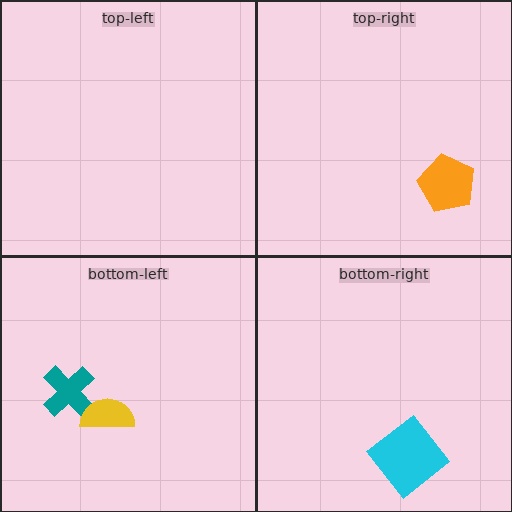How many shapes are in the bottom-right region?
1.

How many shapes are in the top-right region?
1.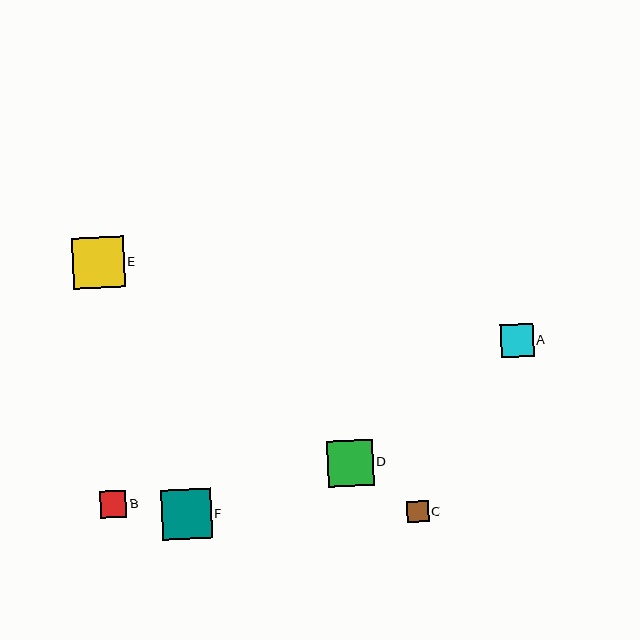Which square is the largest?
Square E is the largest with a size of approximately 51 pixels.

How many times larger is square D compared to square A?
Square D is approximately 1.4 times the size of square A.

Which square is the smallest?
Square C is the smallest with a size of approximately 22 pixels.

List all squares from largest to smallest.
From largest to smallest: E, F, D, A, B, C.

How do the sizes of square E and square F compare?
Square E and square F are approximately the same size.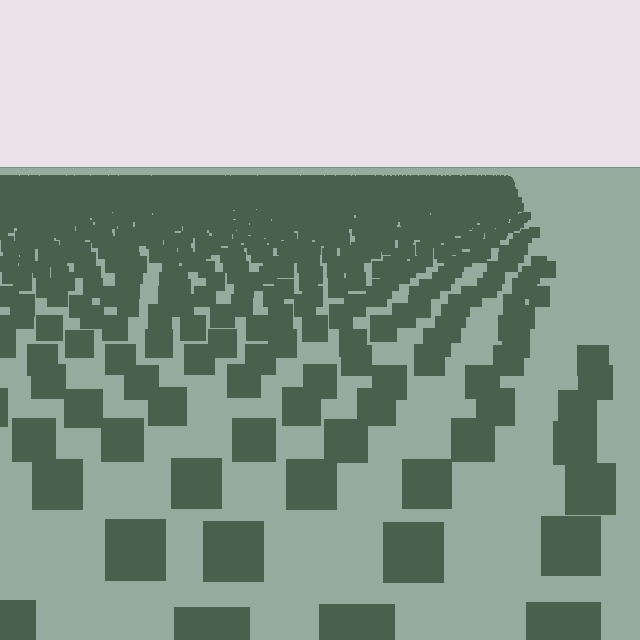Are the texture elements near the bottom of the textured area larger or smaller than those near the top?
Larger. Near the bottom, elements are closer to the viewer and appear at a bigger on-screen size.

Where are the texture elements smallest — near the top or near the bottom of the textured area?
Near the top.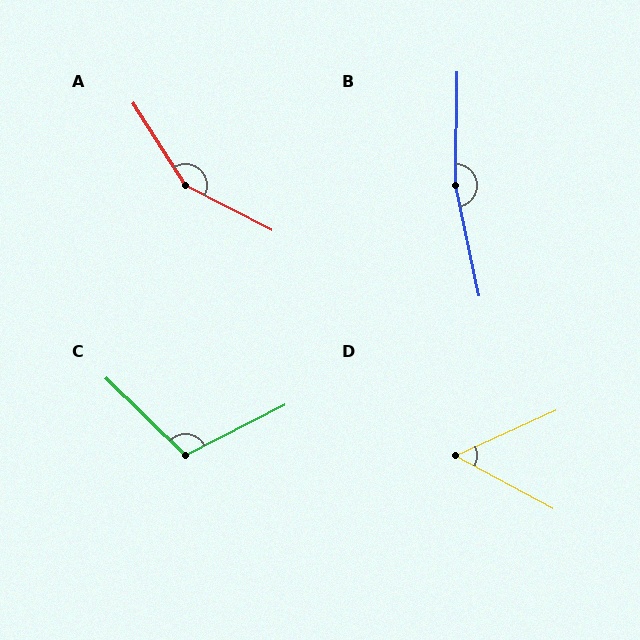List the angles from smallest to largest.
D (53°), C (109°), A (150°), B (167°).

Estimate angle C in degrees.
Approximately 109 degrees.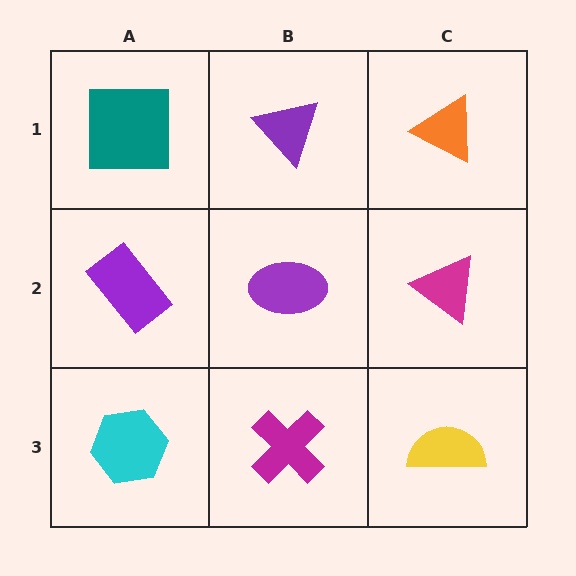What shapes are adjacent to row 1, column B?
A purple ellipse (row 2, column B), a teal square (row 1, column A), an orange triangle (row 1, column C).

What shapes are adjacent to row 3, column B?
A purple ellipse (row 2, column B), a cyan hexagon (row 3, column A), a yellow semicircle (row 3, column C).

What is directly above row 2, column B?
A purple triangle.